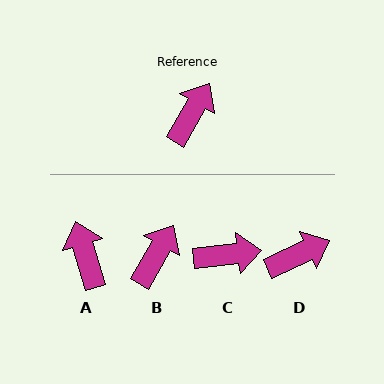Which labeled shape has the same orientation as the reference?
B.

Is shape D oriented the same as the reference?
No, it is off by about 35 degrees.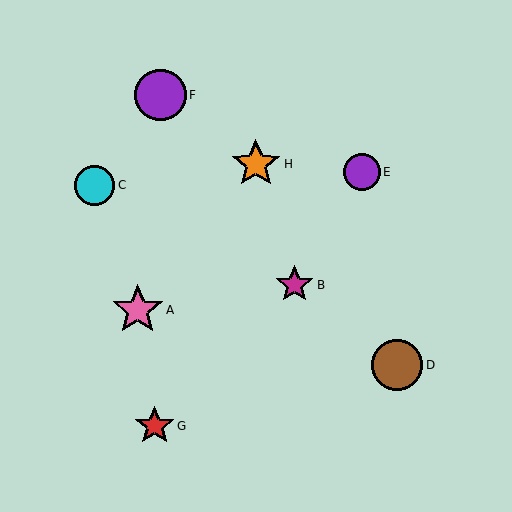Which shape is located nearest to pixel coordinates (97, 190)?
The cyan circle (labeled C) at (95, 185) is nearest to that location.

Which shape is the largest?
The purple circle (labeled F) is the largest.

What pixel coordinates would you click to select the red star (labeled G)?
Click at (155, 426) to select the red star G.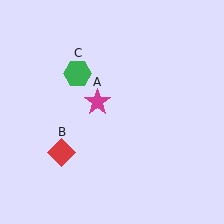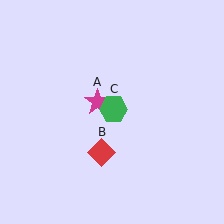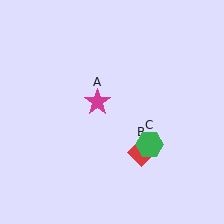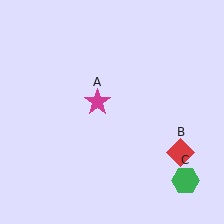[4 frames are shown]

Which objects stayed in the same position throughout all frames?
Magenta star (object A) remained stationary.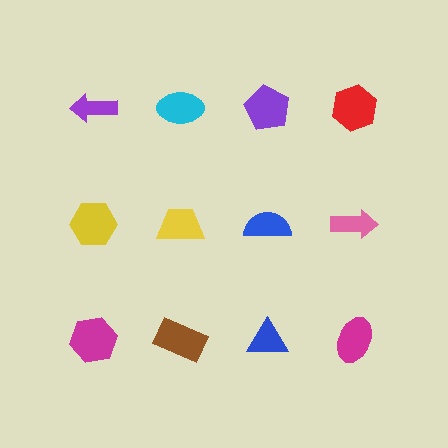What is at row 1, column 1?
A purple arrow.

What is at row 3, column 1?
A magenta hexagon.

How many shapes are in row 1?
4 shapes.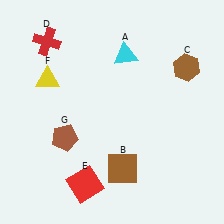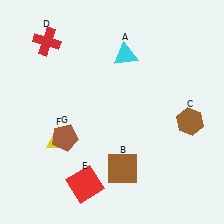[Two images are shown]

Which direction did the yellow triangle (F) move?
The yellow triangle (F) moved down.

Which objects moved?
The objects that moved are: the brown hexagon (C), the yellow triangle (F).